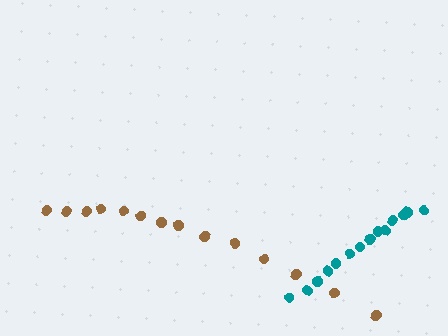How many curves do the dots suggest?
There are 2 distinct paths.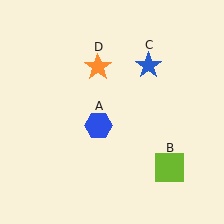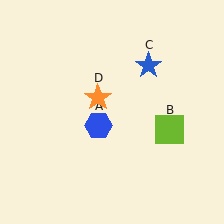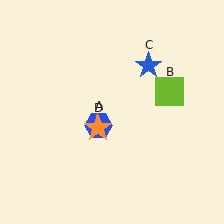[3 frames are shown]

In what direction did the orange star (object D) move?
The orange star (object D) moved down.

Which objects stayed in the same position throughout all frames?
Blue hexagon (object A) and blue star (object C) remained stationary.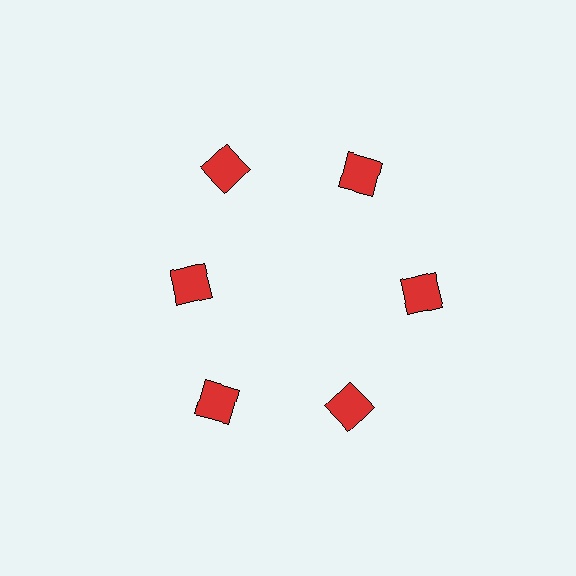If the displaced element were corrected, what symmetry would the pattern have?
It would have 6-fold rotational symmetry — the pattern would map onto itself every 60 degrees.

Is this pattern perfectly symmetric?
No. The 6 red squares are arranged in a ring, but one element near the 9 o'clock position is pulled inward toward the center, breaking the 6-fold rotational symmetry.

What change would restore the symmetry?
The symmetry would be restored by moving it outward, back onto the ring so that all 6 squares sit at equal angles and equal distance from the center.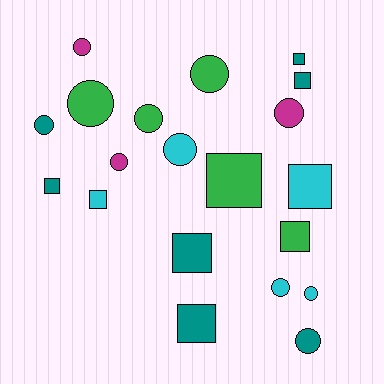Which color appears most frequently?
Teal, with 7 objects.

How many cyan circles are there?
There are 3 cyan circles.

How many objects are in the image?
There are 20 objects.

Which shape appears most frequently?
Circle, with 11 objects.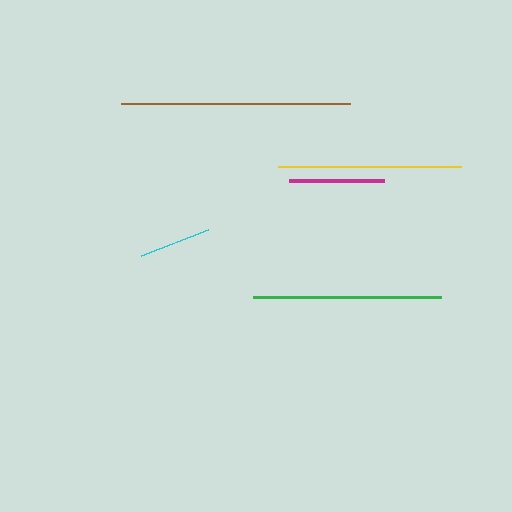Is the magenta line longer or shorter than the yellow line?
The yellow line is longer than the magenta line.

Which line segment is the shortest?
The cyan line is the shortest at approximately 71 pixels.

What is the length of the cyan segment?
The cyan segment is approximately 71 pixels long.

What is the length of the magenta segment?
The magenta segment is approximately 96 pixels long.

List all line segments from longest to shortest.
From longest to shortest: brown, green, yellow, magenta, cyan.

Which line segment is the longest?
The brown line is the longest at approximately 229 pixels.